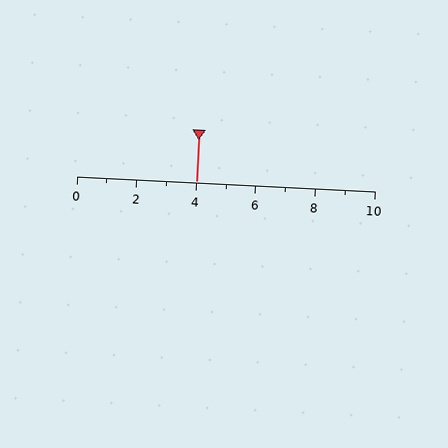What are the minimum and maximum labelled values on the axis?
The axis runs from 0 to 10.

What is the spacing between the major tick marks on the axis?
The major ticks are spaced 2 apart.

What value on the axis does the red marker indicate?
The marker indicates approximately 4.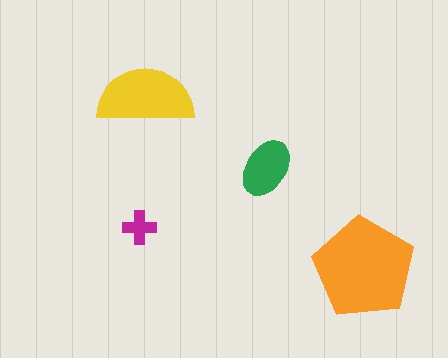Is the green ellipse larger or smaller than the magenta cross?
Larger.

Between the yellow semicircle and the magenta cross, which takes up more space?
The yellow semicircle.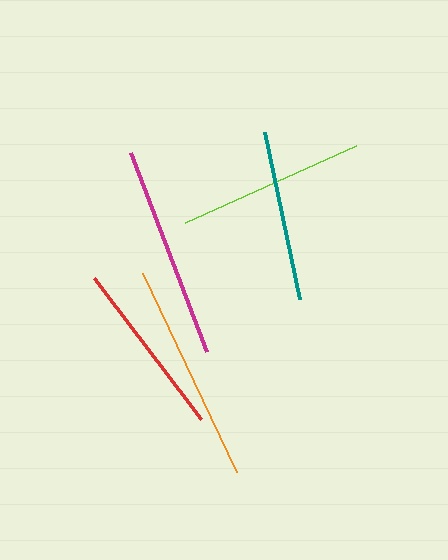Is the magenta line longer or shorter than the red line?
The magenta line is longer than the red line.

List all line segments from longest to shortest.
From longest to shortest: orange, magenta, lime, red, teal.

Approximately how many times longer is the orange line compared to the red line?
The orange line is approximately 1.2 times the length of the red line.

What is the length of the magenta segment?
The magenta segment is approximately 213 pixels long.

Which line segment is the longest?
The orange line is the longest at approximately 220 pixels.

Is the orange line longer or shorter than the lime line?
The orange line is longer than the lime line.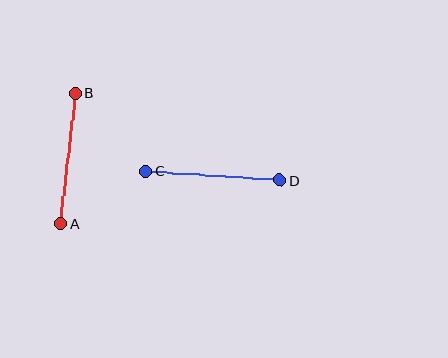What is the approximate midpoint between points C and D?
The midpoint is at approximately (213, 176) pixels.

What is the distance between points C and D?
The distance is approximately 134 pixels.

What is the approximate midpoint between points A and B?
The midpoint is at approximately (68, 158) pixels.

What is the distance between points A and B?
The distance is approximately 131 pixels.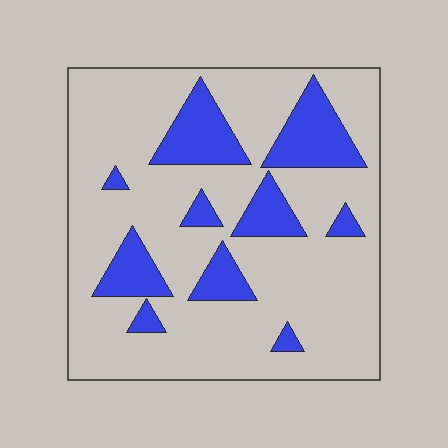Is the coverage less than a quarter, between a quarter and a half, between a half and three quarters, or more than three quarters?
Less than a quarter.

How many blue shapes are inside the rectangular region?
10.